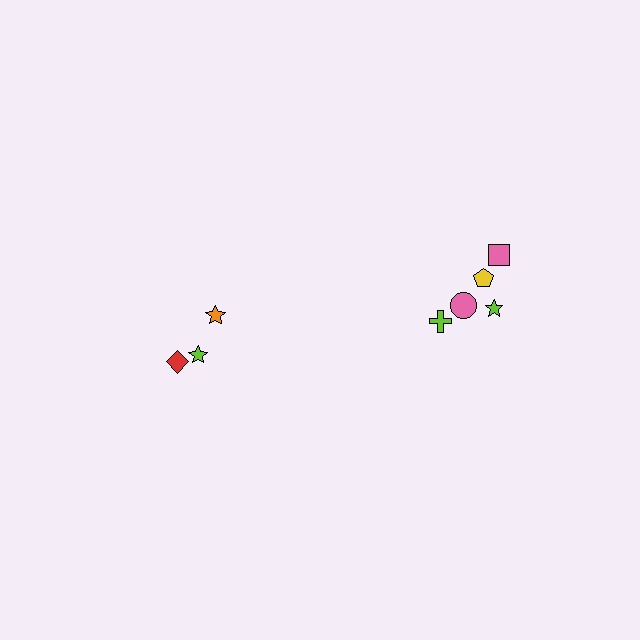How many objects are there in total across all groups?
There are 8 objects.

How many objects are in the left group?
There are 3 objects.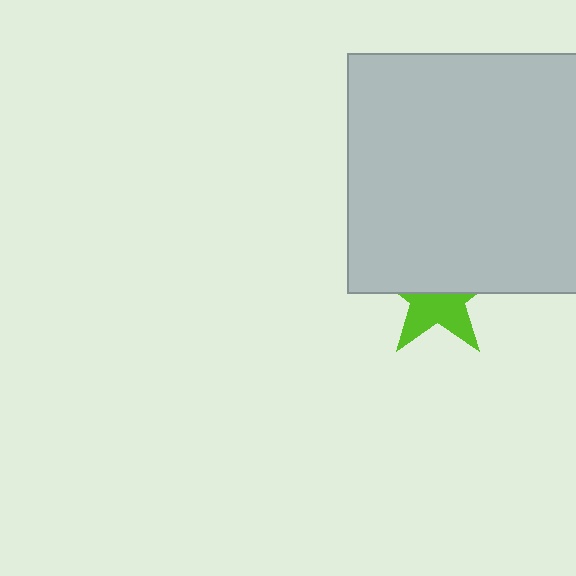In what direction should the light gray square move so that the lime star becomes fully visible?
The light gray square should move up. That is the shortest direction to clear the overlap and leave the lime star fully visible.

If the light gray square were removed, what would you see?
You would see the complete lime star.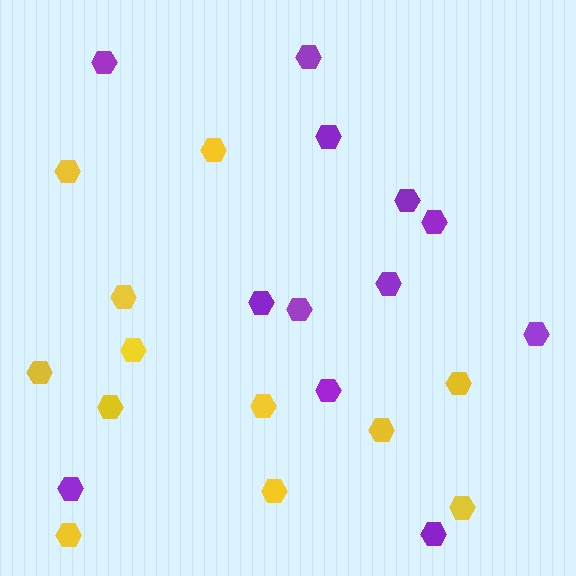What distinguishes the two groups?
There are 2 groups: one group of purple hexagons (12) and one group of yellow hexagons (12).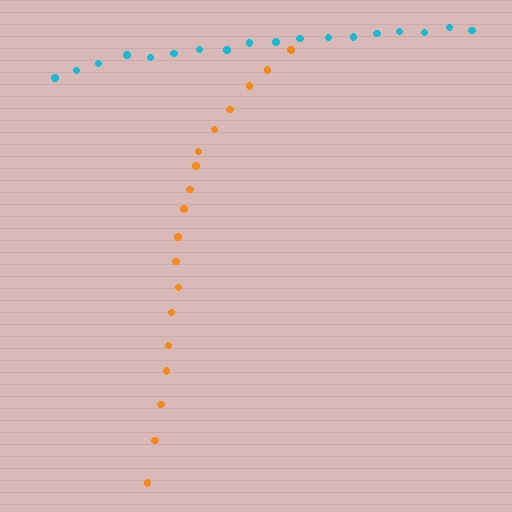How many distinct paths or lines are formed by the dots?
There are 2 distinct paths.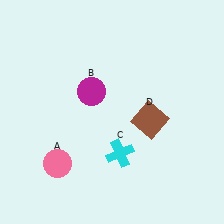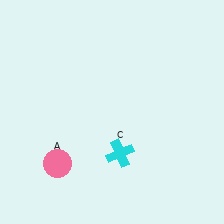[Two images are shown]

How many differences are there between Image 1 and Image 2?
There are 2 differences between the two images.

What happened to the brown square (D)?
The brown square (D) was removed in Image 2. It was in the bottom-right area of Image 1.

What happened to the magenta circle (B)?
The magenta circle (B) was removed in Image 2. It was in the top-left area of Image 1.